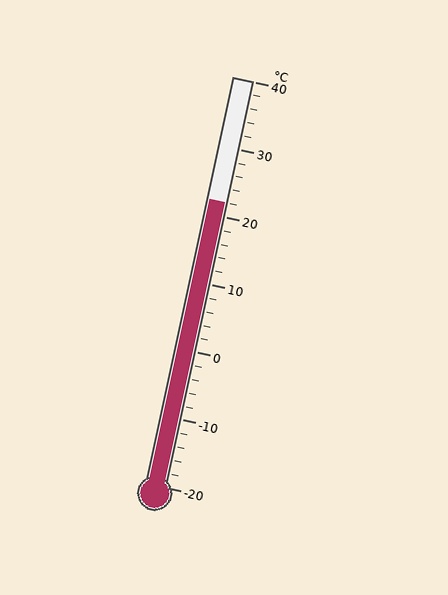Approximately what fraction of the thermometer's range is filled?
The thermometer is filled to approximately 70% of its range.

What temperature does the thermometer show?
The thermometer shows approximately 22°C.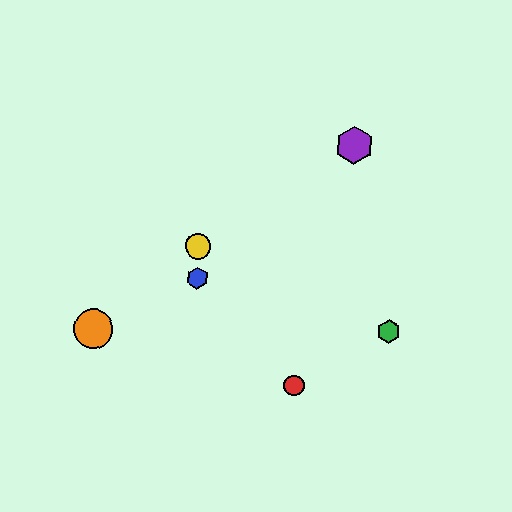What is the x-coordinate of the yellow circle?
The yellow circle is at x≈198.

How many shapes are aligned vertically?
2 shapes (the blue hexagon, the yellow circle) are aligned vertically.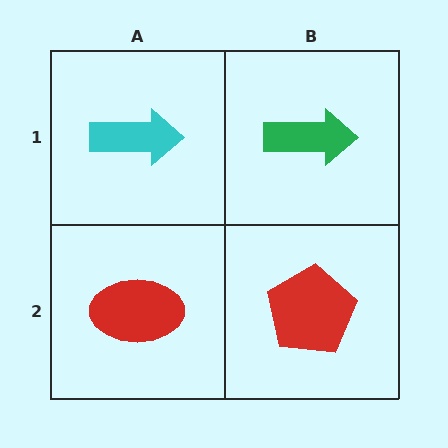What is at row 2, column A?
A red ellipse.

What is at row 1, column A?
A cyan arrow.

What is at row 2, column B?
A red pentagon.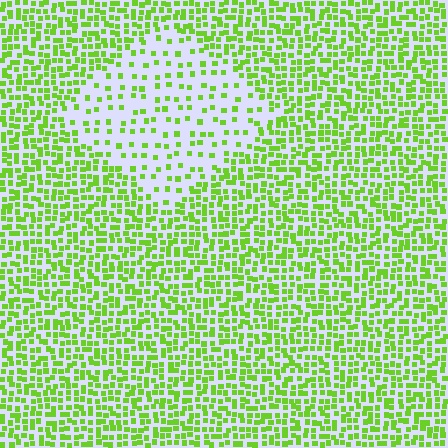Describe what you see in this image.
The image contains small lime elements arranged at two different densities. A diamond-shaped region is visible where the elements are less densely packed than the surrounding area.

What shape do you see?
I see a diamond.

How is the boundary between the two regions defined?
The boundary is defined by a change in element density (approximately 2.6x ratio). All elements are the same color, size, and shape.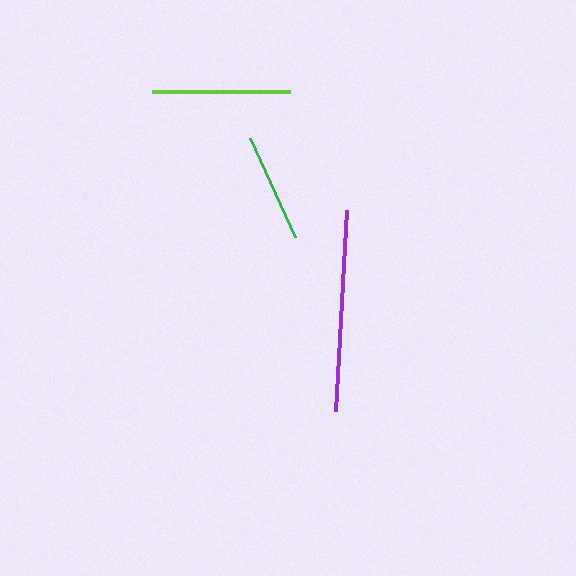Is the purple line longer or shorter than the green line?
The purple line is longer than the green line.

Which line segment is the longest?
The purple line is the longest at approximately 201 pixels.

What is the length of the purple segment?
The purple segment is approximately 201 pixels long.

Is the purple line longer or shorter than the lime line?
The purple line is longer than the lime line.